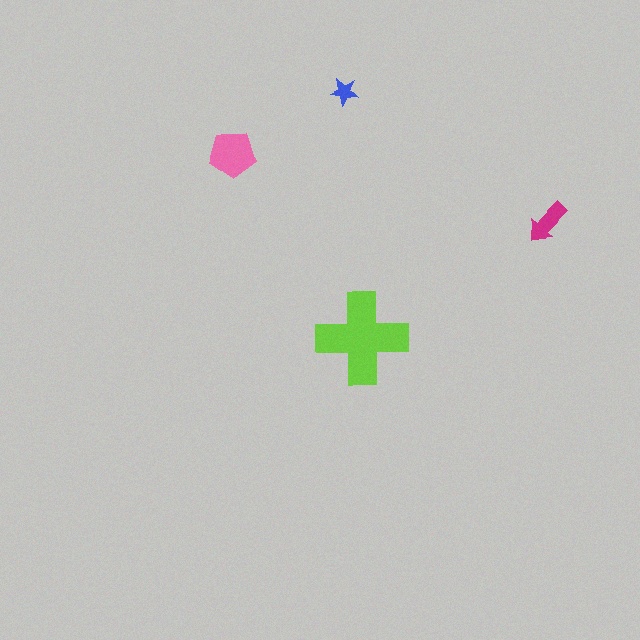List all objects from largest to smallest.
The lime cross, the pink pentagon, the magenta arrow, the blue star.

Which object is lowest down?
The lime cross is bottommost.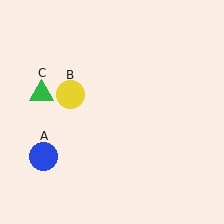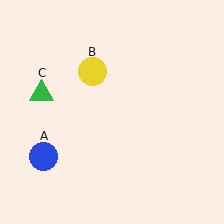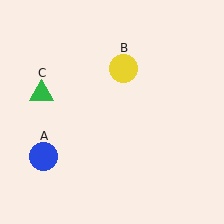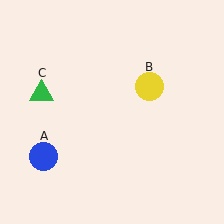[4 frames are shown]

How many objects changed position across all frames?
1 object changed position: yellow circle (object B).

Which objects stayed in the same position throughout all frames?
Blue circle (object A) and green triangle (object C) remained stationary.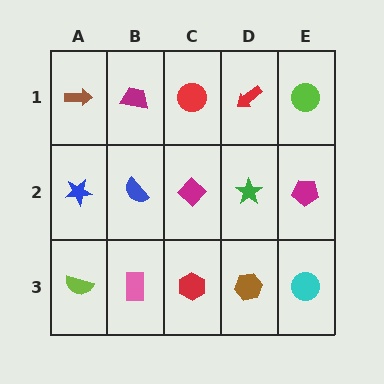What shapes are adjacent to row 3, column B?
A blue semicircle (row 2, column B), a lime semicircle (row 3, column A), a red hexagon (row 3, column C).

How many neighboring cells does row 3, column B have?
3.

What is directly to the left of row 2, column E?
A green star.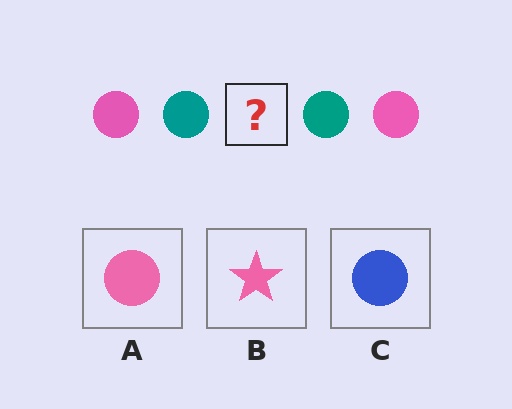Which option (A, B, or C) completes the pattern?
A.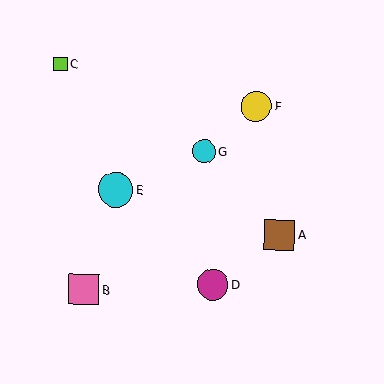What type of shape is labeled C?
Shape C is a lime square.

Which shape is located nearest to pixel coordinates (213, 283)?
The magenta circle (labeled D) at (213, 285) is nearest to that location.